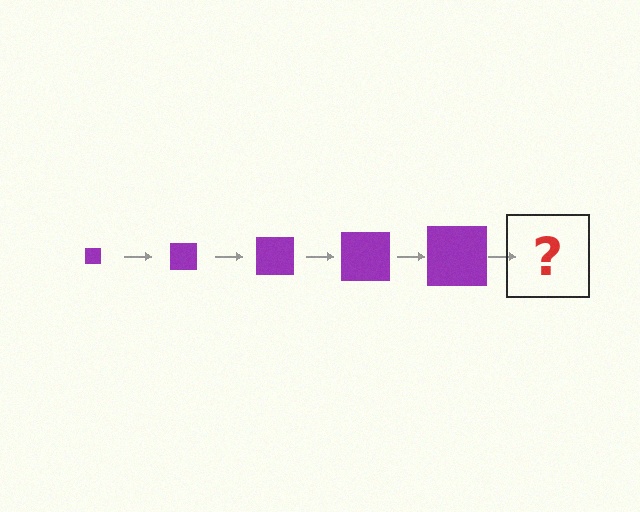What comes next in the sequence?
The next element should be a purple square, larger than the previous one.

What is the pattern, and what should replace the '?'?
The pattern is that the square gets progressively larger each step. The '?' should be a purple square, larger than the previous one.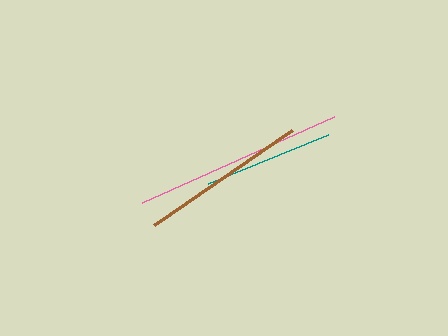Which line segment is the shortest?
The teal line is the shortest at approximately 130 pixels.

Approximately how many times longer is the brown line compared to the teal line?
The brown line is approximately 1.3 times the length of the teal line.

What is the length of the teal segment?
The teal segment is approximately 130 pixels long.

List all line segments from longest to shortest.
From longest to shortest: pink, brown, teal.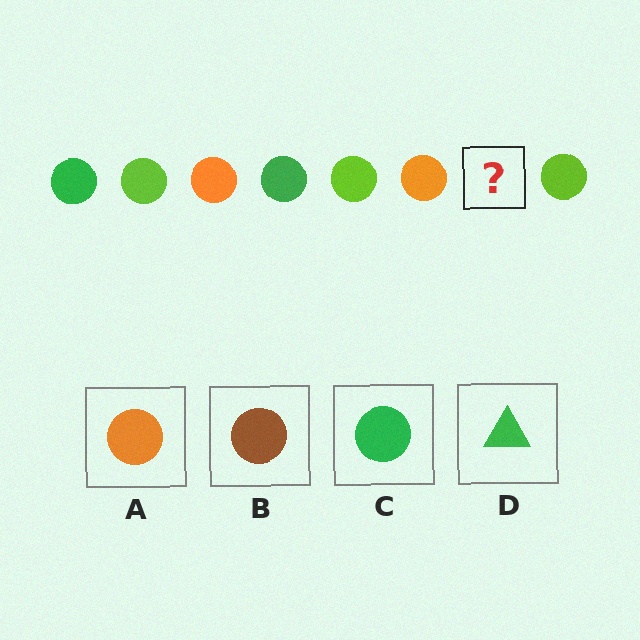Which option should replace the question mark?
Option C.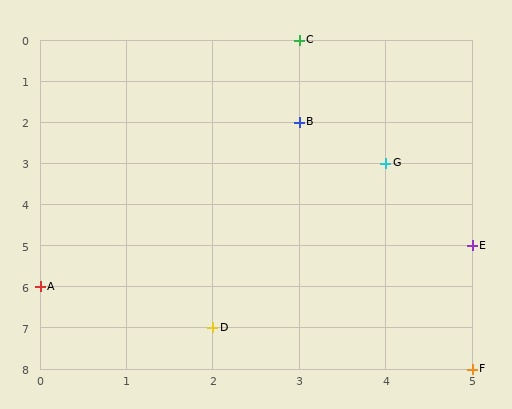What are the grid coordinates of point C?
Point C is at grid coordinates (3, 0).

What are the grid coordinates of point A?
Point A is at grid coordinates (0, 6).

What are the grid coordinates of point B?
Point B is at grid coordinates (3, 2).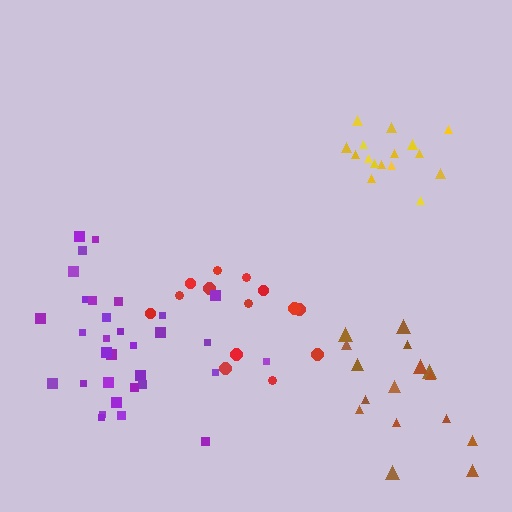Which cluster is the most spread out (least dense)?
Brown.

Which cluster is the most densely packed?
Yellow.